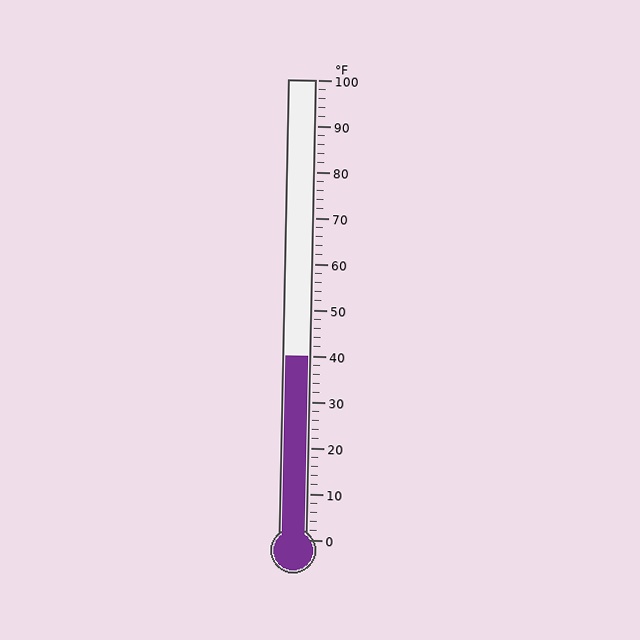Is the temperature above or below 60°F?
The temperature is below 60°F.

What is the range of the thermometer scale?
The thermometer scale ranges from 0°F to 100°F.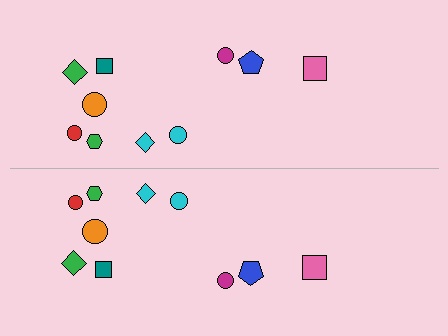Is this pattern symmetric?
Yes, this pattern has bilateral (reflection) symmetry.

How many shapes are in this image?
There are 20 shapes in this image.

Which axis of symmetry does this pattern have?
The pattern has a horizontal axis of symmetry running through the center of the image.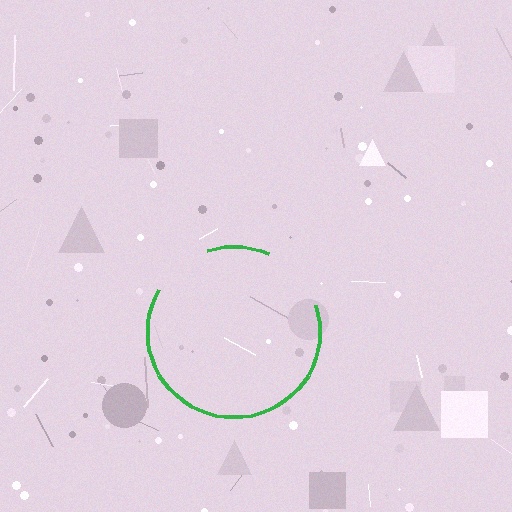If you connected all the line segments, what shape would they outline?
They would outline a circle.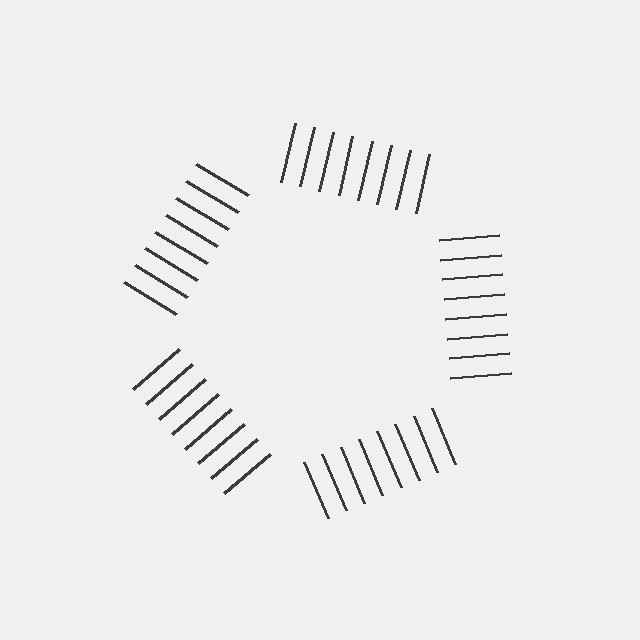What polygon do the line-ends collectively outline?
An illusory pentagon — the line segments terminate on its edges but no continuous stroke is drawn.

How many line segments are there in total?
40 — 8 along each of the 5 edges.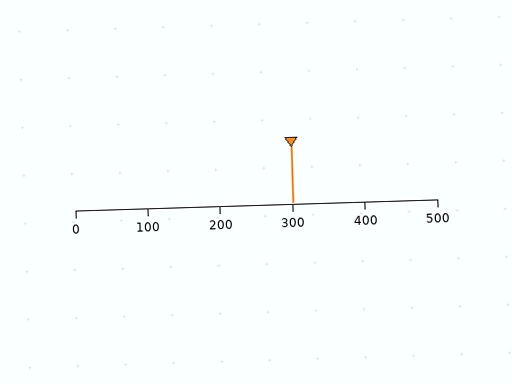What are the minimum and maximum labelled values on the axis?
The axis runs from 0 to 500.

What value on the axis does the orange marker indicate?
The marker indicates approximately 300.